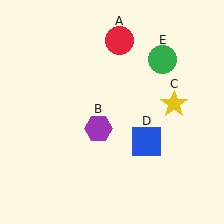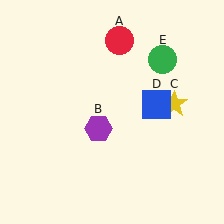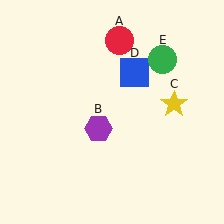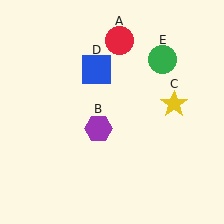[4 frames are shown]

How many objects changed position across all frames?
1 object changed position: blue square (object D).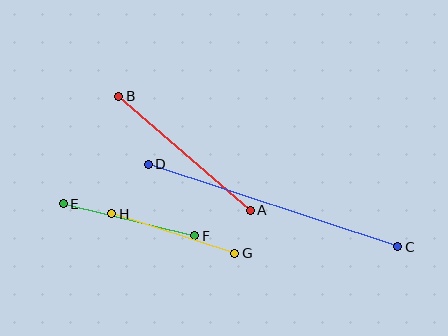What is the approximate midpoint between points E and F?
The midpoint is at approximately (129, 220) pixels.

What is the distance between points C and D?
The distance is approximately 263 pixels.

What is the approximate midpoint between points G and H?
The midpoint is at approximately (173, 233) pixels.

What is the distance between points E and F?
The distance is approximately 135 pixels.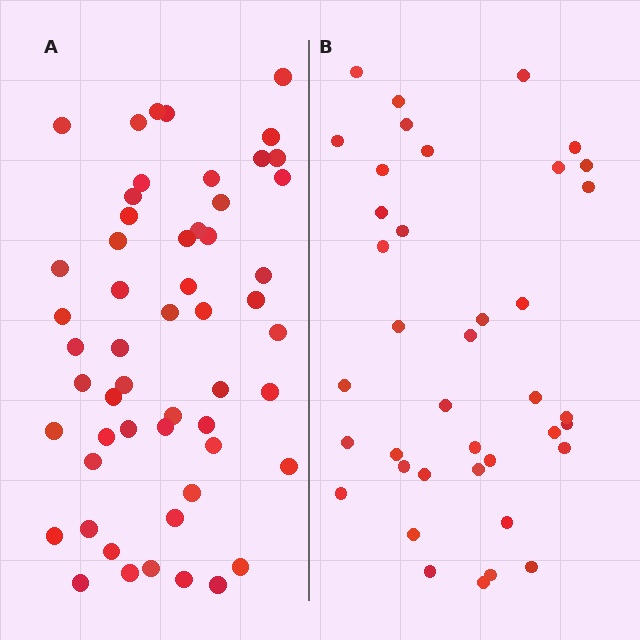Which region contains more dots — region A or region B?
Region A (the left region) has more dots.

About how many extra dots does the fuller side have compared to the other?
Region A has approximately 15 more dots than region B.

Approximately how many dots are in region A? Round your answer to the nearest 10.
About 50 dots. (The exact count is 54, which rounds to 50.)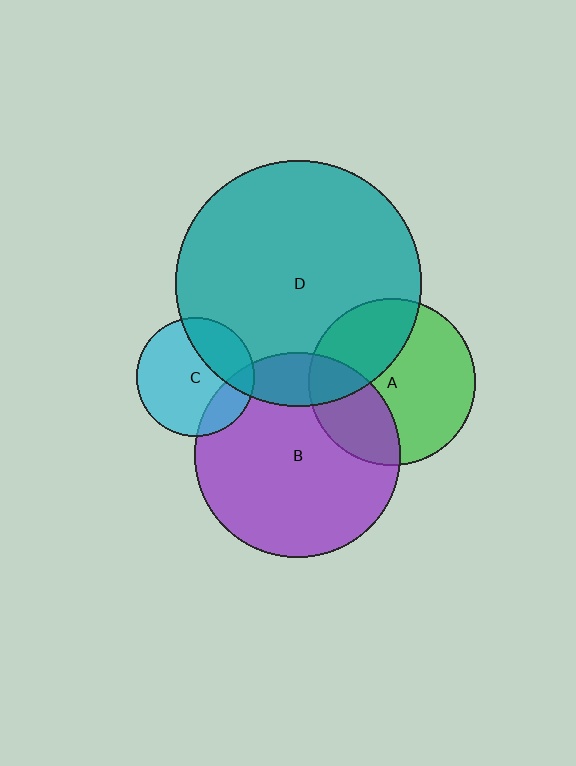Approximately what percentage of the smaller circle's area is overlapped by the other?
Approximately 15%.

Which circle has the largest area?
Circle D (teal).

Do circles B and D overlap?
Yes.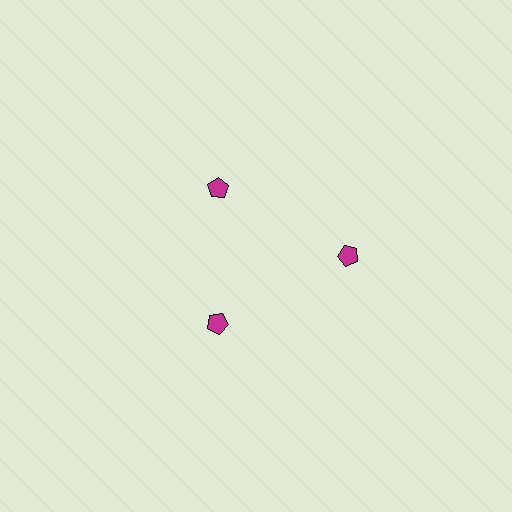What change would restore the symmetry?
The symmetry would be restored by moving it inward, back onto the ring so that all 3 pentagons sit at equal angles and equal distance from the center.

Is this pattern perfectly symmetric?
No. The 3 magenta pentagons are arranged in a ring, but one element near the 3 o'clock position is pushed outward from the center, breaking the 3-fold rotational symmetry.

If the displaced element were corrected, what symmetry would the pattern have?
It would have 3-fold rotational symmetry — the pattern would map onto itself every 120 degrees.